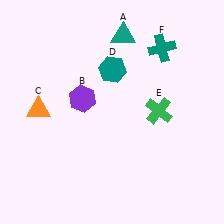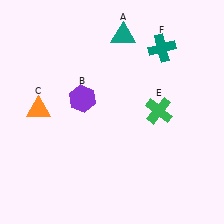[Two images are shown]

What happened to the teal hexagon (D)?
The teal hexagon (D) was removed in Image 2. It was in the top-right area of Image 1.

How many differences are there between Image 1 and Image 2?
There is 1 difference between the two images.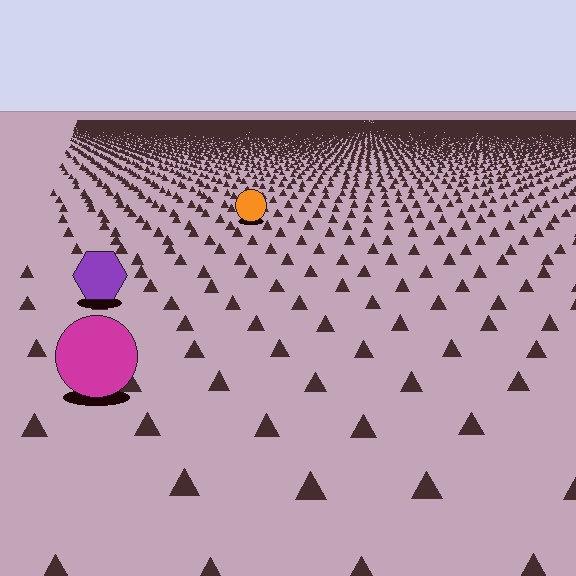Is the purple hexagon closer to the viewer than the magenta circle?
No. The magenta circle is closer — you can tell from the texture gradient: the ground texture is coarser near it.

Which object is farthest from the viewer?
The orange circle is farthest from the viewer. It appears smaller and the ground texture around it is denser.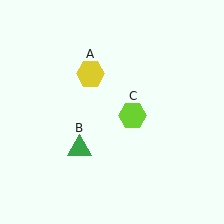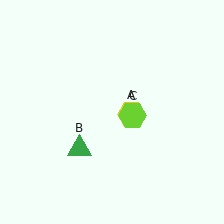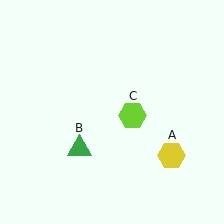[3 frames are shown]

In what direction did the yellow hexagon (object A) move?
The yellow hexagon (object A) moved down and to the right.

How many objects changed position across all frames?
1 object changed position: yellow hexagon (object A).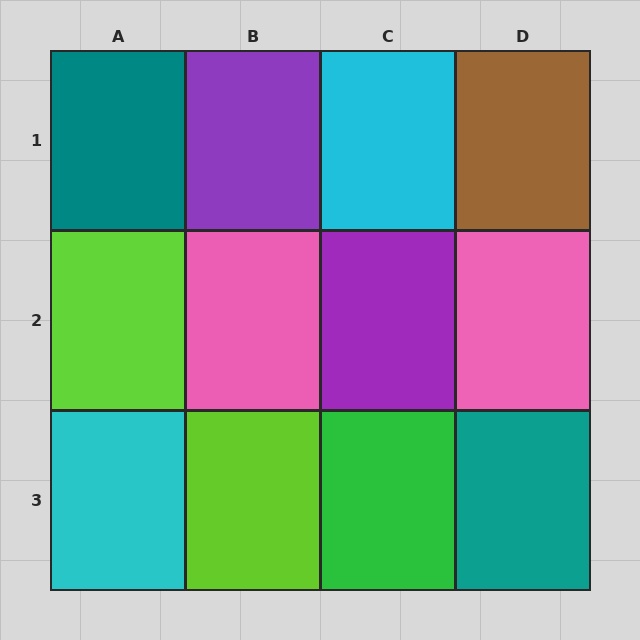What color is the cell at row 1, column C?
Cyan.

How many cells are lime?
2 cells are lime.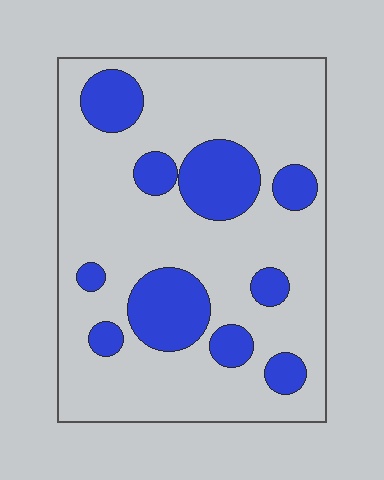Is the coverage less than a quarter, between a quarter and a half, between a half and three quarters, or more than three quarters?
Less than a quarter.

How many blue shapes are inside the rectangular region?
10.